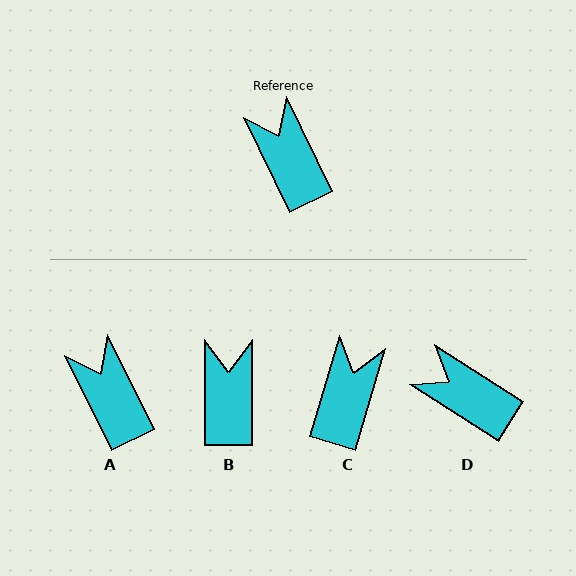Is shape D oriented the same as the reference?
No, it is off by about 31 degrees.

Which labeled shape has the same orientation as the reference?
A.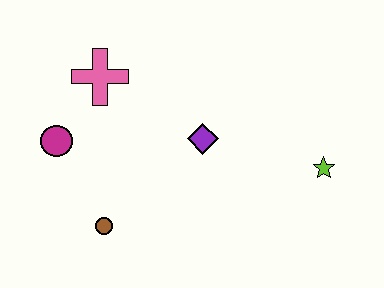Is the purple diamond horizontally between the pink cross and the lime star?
Yes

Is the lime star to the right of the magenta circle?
Yes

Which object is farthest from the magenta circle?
The lime star is farthest from the magenta circle.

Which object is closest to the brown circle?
The magenta circle is closest to the brown circle.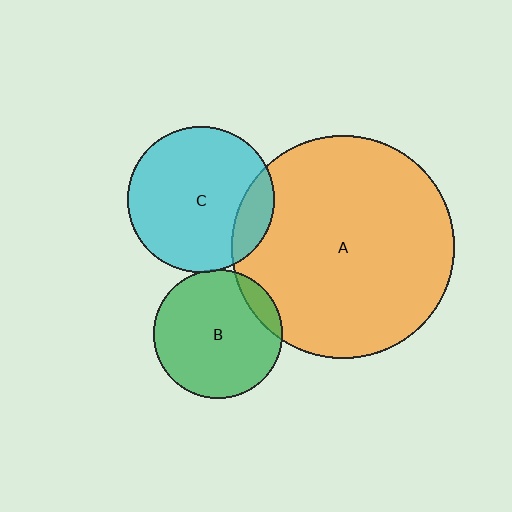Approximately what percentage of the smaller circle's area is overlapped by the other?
Approximately 5%.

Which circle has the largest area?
Circle A (orange).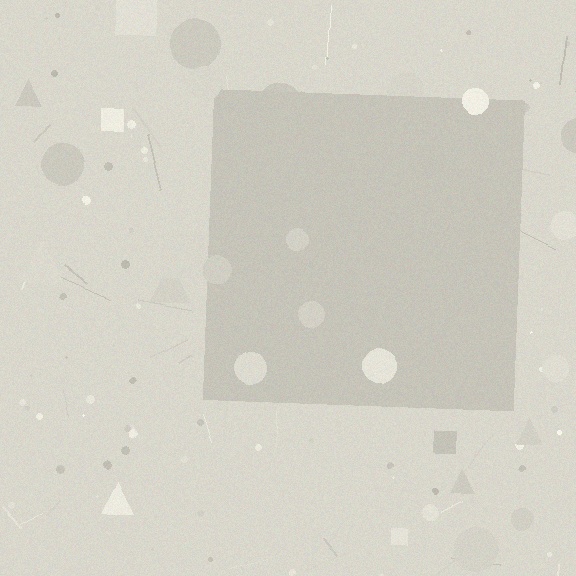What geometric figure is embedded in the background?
A square is embedded in the background.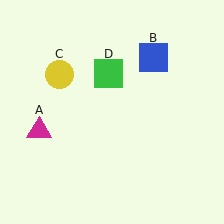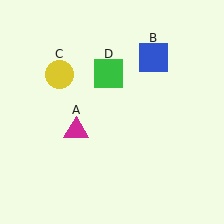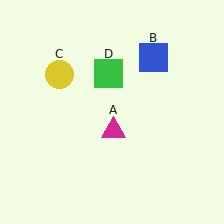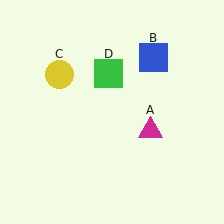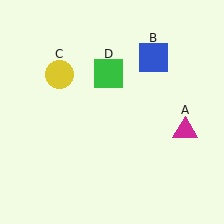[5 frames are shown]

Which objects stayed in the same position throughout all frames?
Blue square (object B) and yellow circle (object C) and green square (object D) remained stationary.